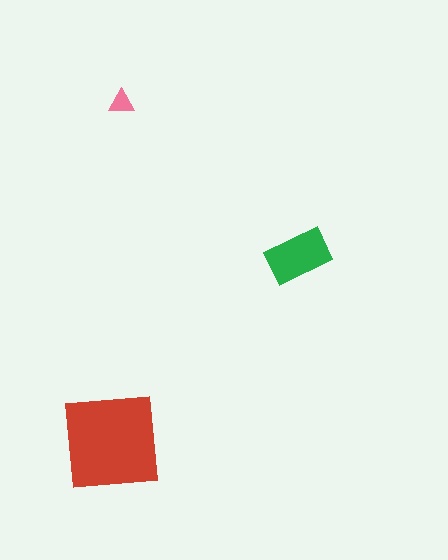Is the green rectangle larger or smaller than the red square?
Smaller.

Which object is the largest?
The red square.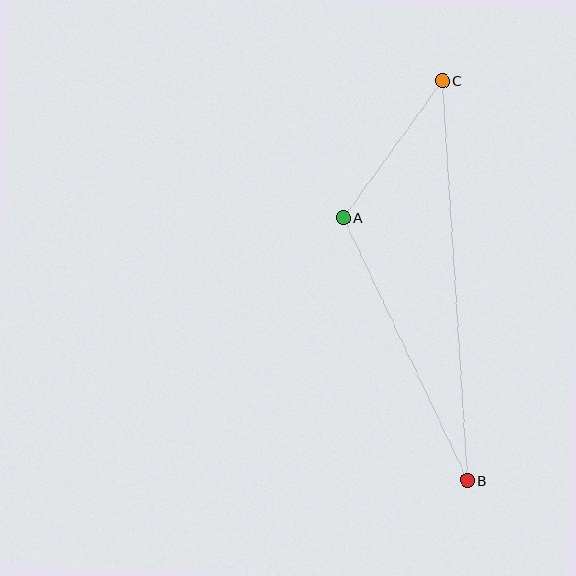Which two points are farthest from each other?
Points B and C are farthest from each other.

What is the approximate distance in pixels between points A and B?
The distance between A and B is approximately 291 pixels.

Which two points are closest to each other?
Points A and C are closest to each other.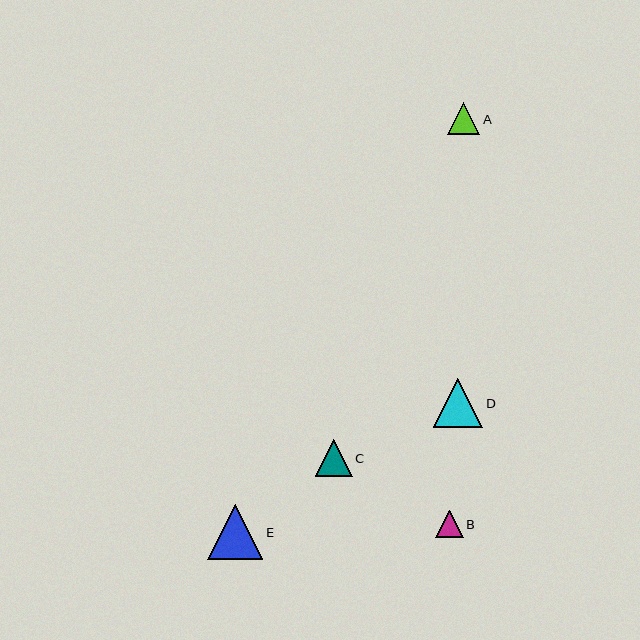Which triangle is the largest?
Triangle E is the largest with a size of approximately 55 pixels.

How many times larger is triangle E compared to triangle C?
Triangle E is approximately 1.5 times the size of triangle C.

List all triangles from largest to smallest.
From largest to smallest: E, D, C, A, B.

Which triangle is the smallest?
Triangle B is the smallest with a size of approximately 27 pixels.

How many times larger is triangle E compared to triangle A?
Triangle E is approximately 1.7 times the size of triangle A.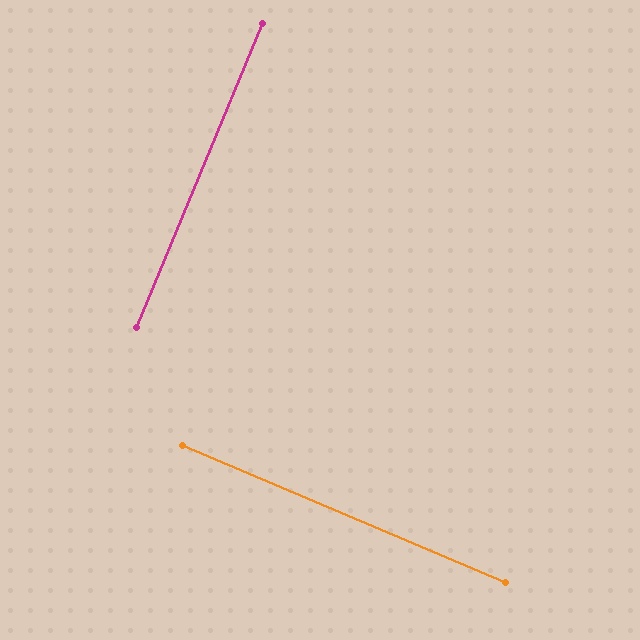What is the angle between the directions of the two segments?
Approximately 90 degrees.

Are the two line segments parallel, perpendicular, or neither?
Perpendicular — they meet at approximately 90°.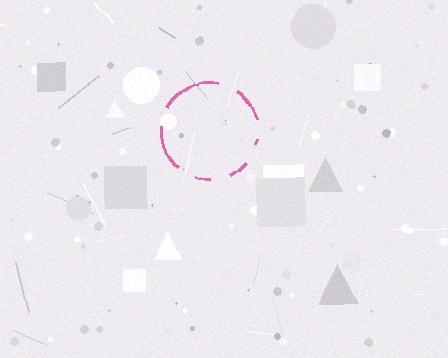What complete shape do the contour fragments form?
The contour fragments form a circle.